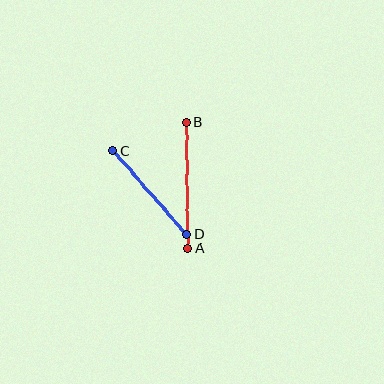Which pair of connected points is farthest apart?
Points A and B are farthest apart.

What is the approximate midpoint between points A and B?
The midpoint is at approximately (187, 185) pixels.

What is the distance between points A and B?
The distance is approximately 126 pixels.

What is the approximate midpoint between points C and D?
The midpoint is at approximately (150, 192) pixels.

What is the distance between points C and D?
The distance is approximately 111 pixels.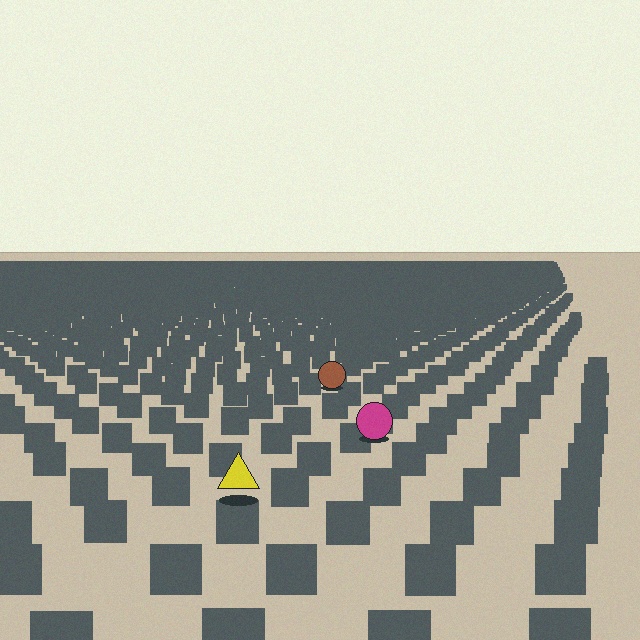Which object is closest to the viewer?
The yellow triangle is closest. The texture marks near it are larger and more spread out.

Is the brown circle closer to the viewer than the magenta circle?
No. The magenta circle is closer — you can tell from the texture gradient: the ground texture is coarser near it.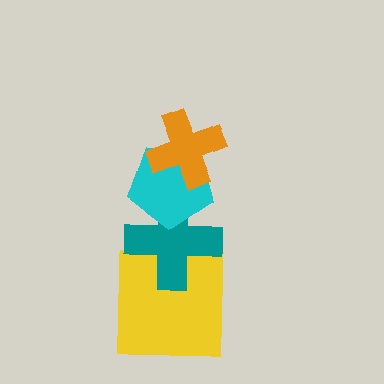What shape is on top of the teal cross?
The cyan pentagon is on top of the teal cross.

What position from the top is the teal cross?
The teal cross is 3rd from the top.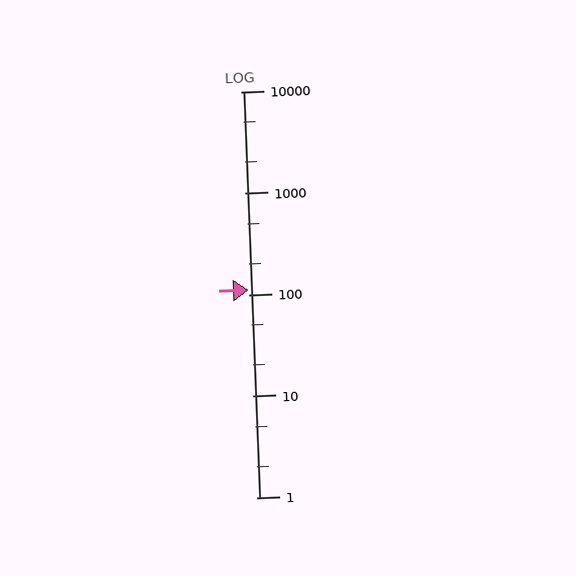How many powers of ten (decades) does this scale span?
The scale spans 4 decades, from 1 to 10000.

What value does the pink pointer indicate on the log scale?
The pointer indicates approximately 110.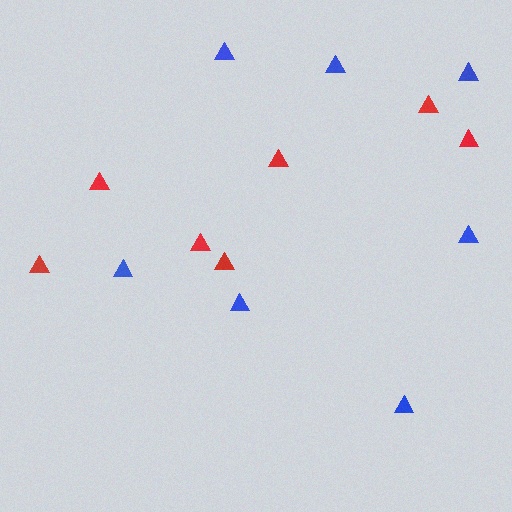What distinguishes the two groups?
There are 2 groups: one group of blue triangles (7) and one group of red triangles (7).